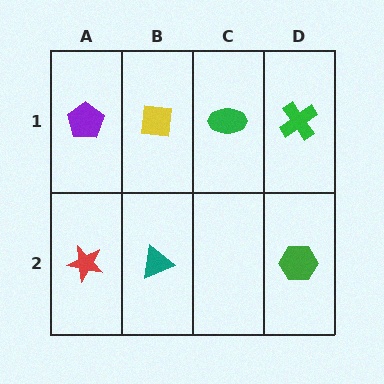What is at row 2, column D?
A green hexagon.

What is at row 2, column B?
A teal triangle.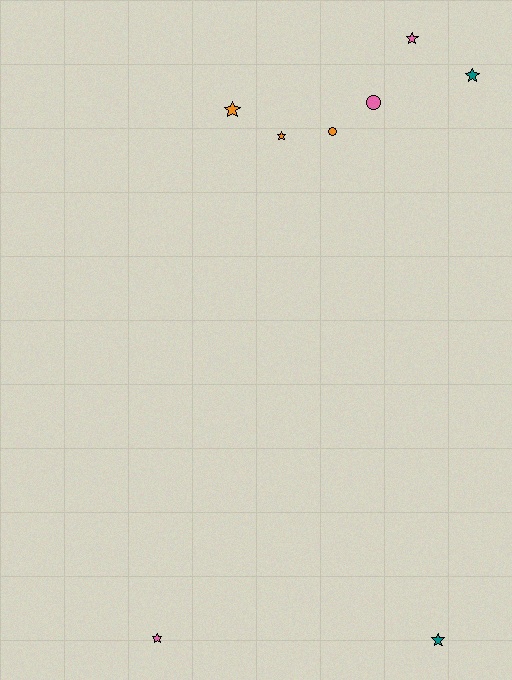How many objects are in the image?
There are 8 objects.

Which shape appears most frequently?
Star, with 6 objects.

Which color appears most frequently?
Orange, with 3 objects.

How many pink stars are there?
There are 2 pink stars.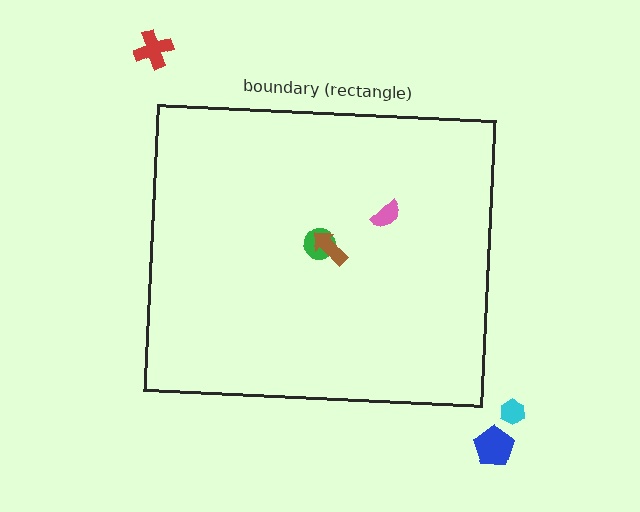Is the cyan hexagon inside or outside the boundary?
Outside.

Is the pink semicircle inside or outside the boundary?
Inside.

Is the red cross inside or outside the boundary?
Outside.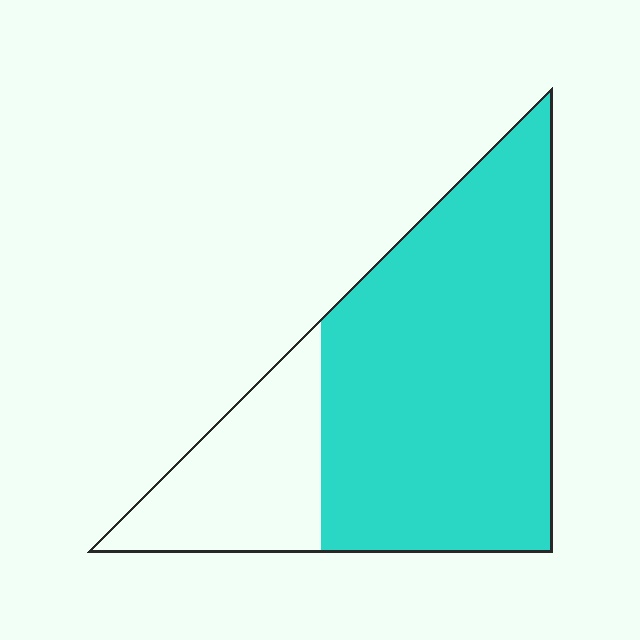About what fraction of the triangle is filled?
About three quarters (3/4).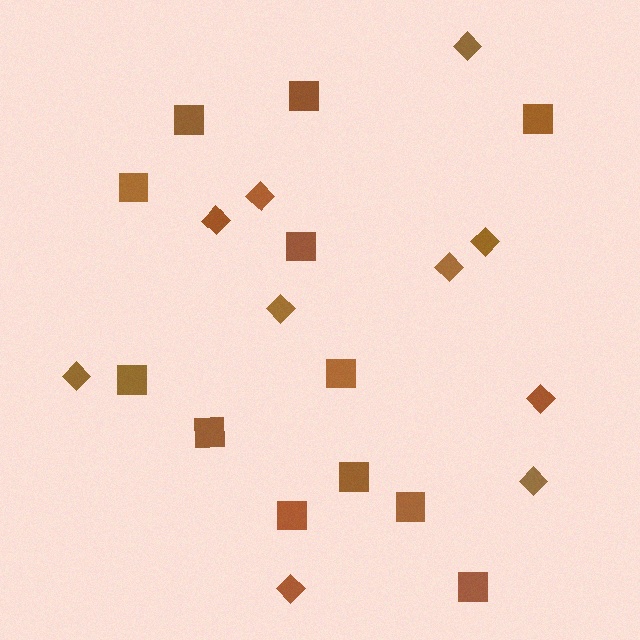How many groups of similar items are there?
There are 2 groups: one group of squares (12) and one group of diamonds (10).